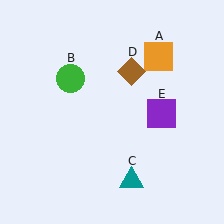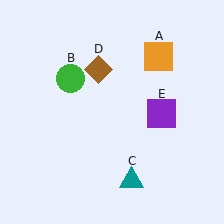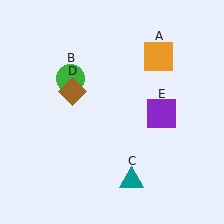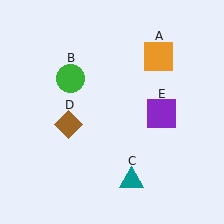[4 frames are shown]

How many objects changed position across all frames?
1 object changed position: brown diamond (object D).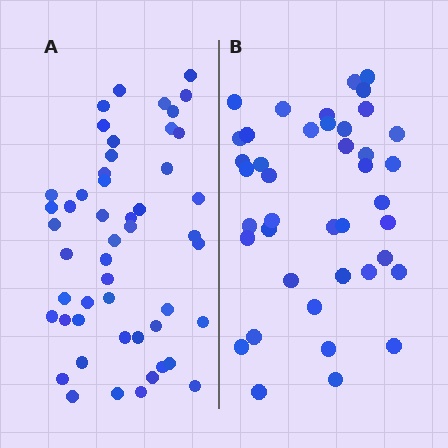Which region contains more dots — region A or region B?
Region A (the left region) has more dots.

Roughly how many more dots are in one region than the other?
Region A has roughly 8 or so more dots than region B.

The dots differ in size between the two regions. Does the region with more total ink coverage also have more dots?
No. Region B has more total ink coverage because its dots are larger, but region A actually contains more individual dots. Total area can be misleading — the number of items is what matters here.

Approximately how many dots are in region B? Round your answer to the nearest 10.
About 40 dots. (The exact count is 41, which rounds to 40.)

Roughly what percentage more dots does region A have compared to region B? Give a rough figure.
About 20% more.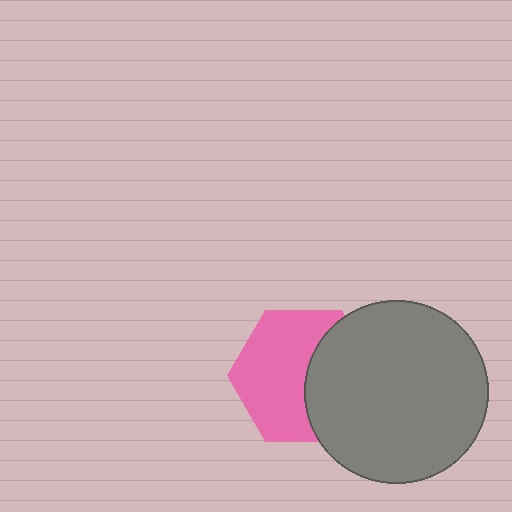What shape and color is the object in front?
The object in front is a gray circle.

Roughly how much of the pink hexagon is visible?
About half of it is visible (roughly 60%).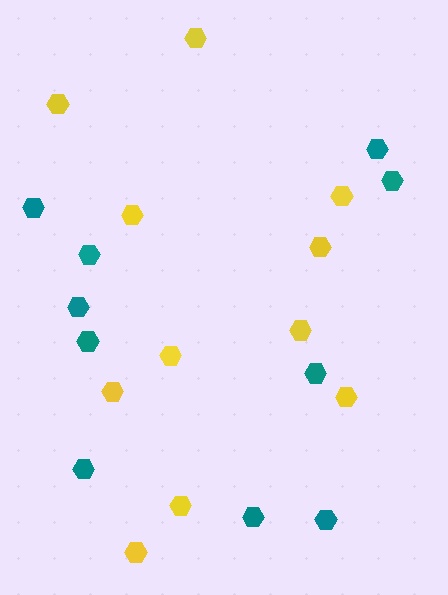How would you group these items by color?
There are 2 groups: one group of yellow hexagons (11) and one group of teal hexagons (10).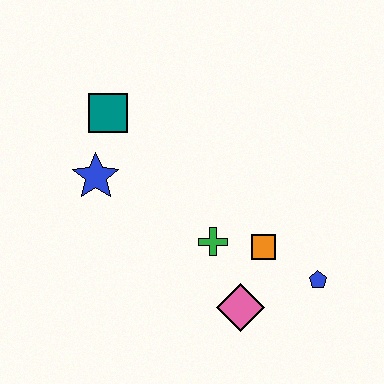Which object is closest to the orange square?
The green cross is closest to the orange square.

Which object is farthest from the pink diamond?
The teal square is farthest from the pink diamond.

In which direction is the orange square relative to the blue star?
The orange square is to the right of the blue star.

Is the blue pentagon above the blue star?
No